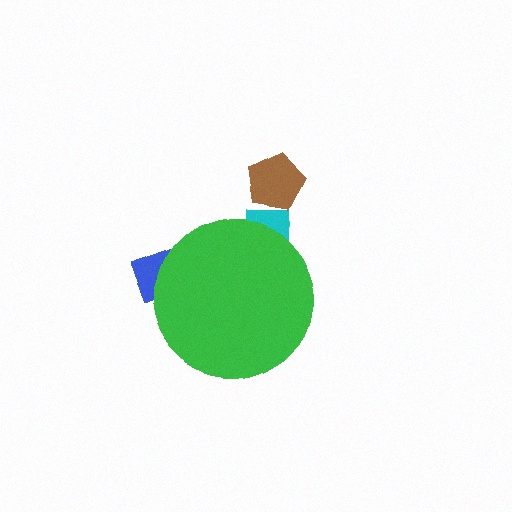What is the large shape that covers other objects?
A green circle.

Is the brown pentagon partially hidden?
No, the brown pentagon is fully visible.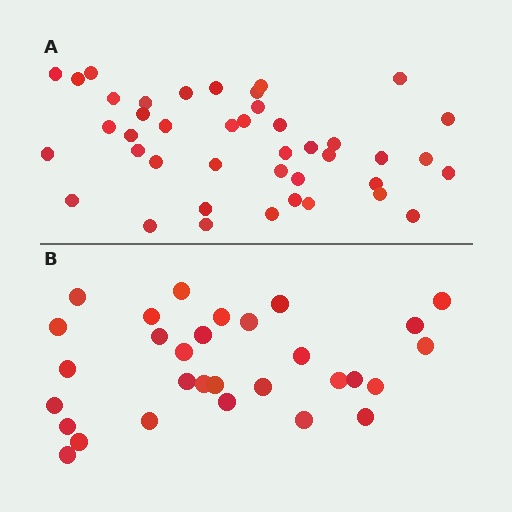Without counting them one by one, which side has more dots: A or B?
Region A (the top region) has more dots.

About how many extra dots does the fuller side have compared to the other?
Region A has roughly 12 or so more dots than region B.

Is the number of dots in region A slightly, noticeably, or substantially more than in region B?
Region A has noticeably more, but not dramatically so. The ratio is roughly 1.4 to 1.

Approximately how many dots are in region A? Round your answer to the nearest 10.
About 40 dots. (The exact count is 42, which rounds to 40.)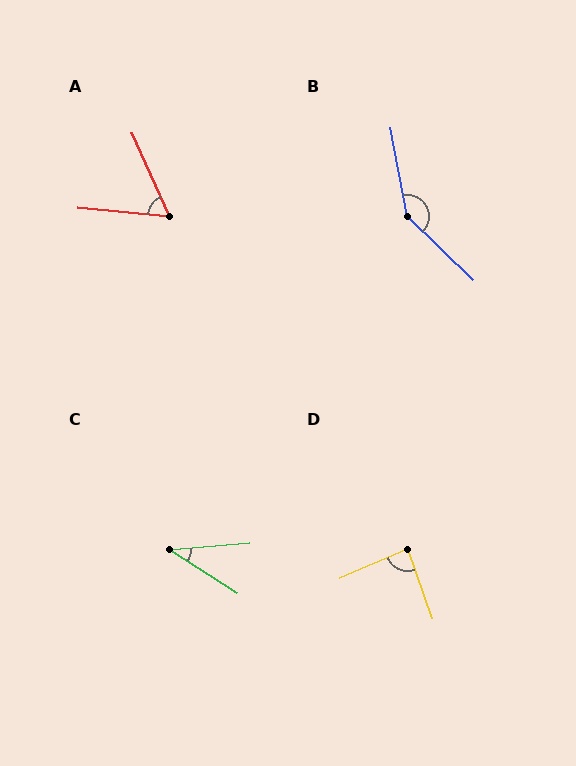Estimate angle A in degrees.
Approximately 61 degrees.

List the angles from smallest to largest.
C (38°), A (61°), D (87°), B (144°).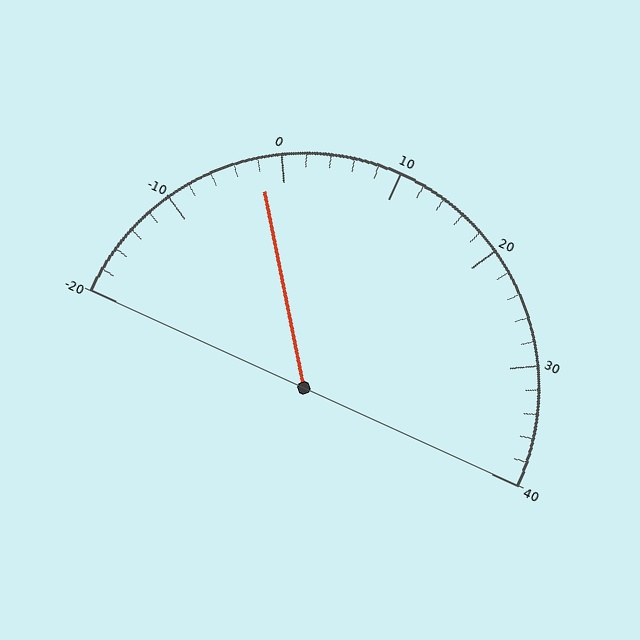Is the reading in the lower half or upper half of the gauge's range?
The reading is in the lower half of the range (-20 to 40).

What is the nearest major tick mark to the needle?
The nearest major tick mark is 0.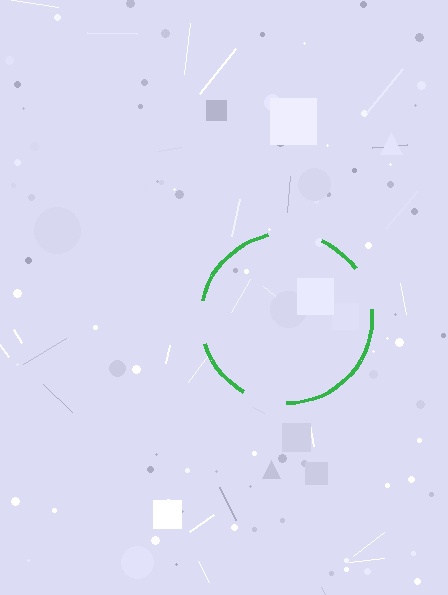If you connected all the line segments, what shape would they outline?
They would outline a circle.